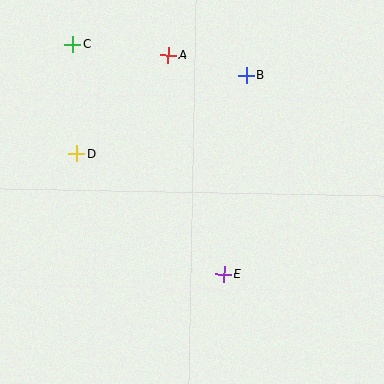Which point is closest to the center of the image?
Point E at (224, 274) is closest to the center.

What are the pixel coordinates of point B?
Point B is at (246, 75).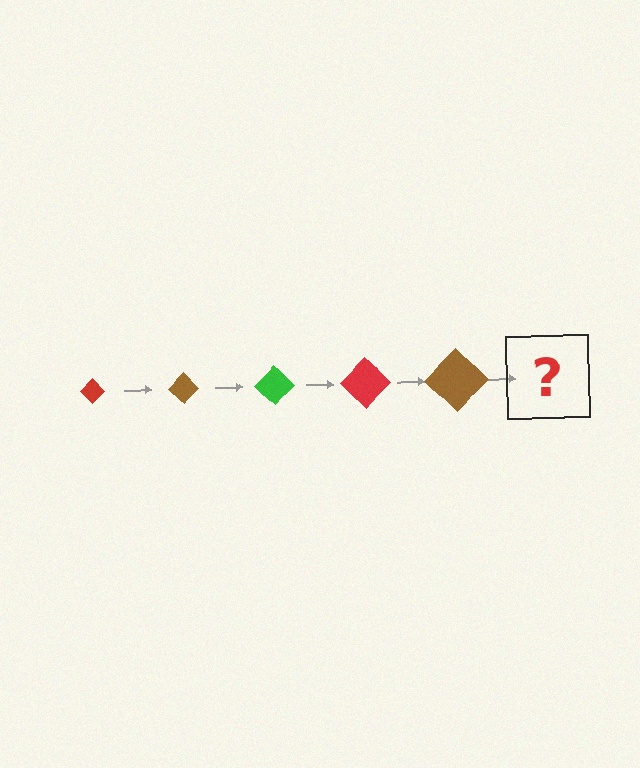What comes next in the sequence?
The next element should be a green diamond, larger than the previous one.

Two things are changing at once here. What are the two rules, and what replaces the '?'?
The two rules are that the diamond grows larger each step and the color cycles through red, brown, and green. The '?' should be a green diamond, larger than the previous one.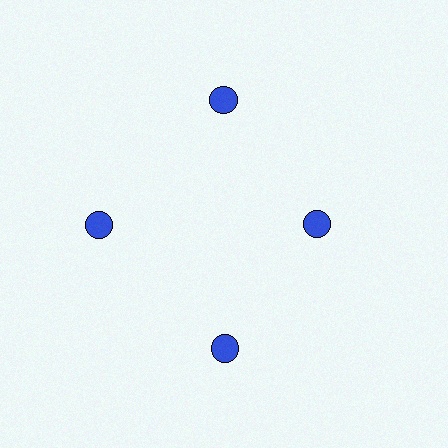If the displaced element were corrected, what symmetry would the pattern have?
It would have 4-fold rotational symmetry — the pattern would map onto itself every 90 degrees.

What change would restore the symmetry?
The symmetry would be restored by moving it outward, back onto the ring so that all 4 circles sit at equal angles and equal distance from the center.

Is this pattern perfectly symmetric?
No. The 4 blue circles are arranged in a ring, but one element near the 3 o'clock position is pulled inward toward the center, breaking the 4-fold rotational symmetry.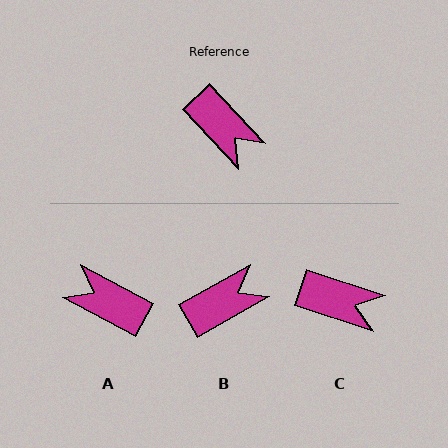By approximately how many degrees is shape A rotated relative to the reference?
Approximately 161 degrees clockwise.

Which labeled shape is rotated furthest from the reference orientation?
A, about 161 degrees away.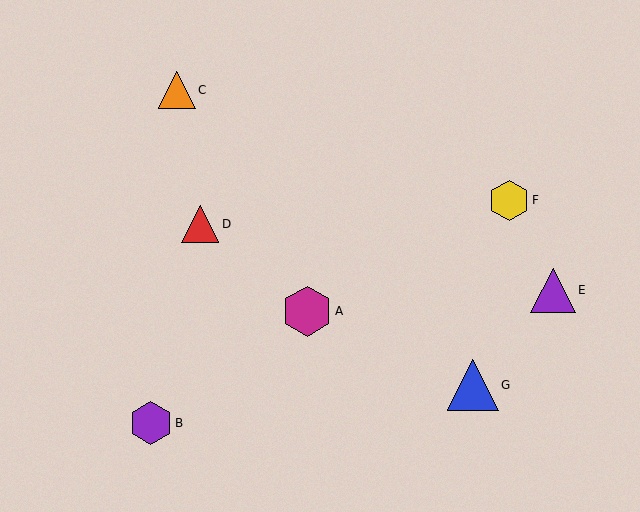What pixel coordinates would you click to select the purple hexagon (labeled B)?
Click at (151, 423) to select the purple hexagon B.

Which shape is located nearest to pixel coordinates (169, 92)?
The orange triangle (labeled C) at (177, 90) is nearest to that location.